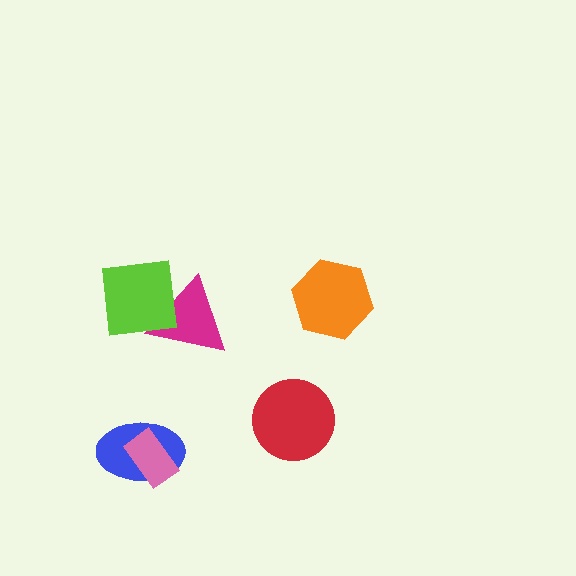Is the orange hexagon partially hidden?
No, no other shape covers it.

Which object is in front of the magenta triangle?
The lime square is in front of the magenta triangle.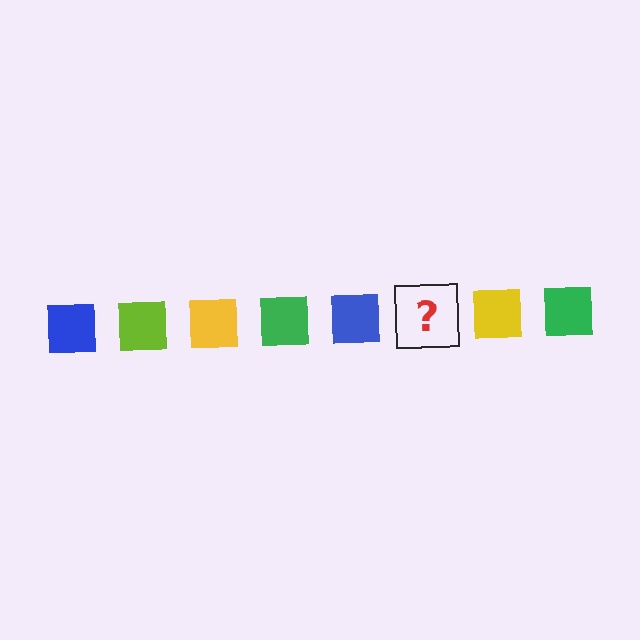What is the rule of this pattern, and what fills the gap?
The rule is that the pattern cycles through blue, lime, yellow, green squares. The gap should be filled with a lime square.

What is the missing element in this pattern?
The missing element is a lime square.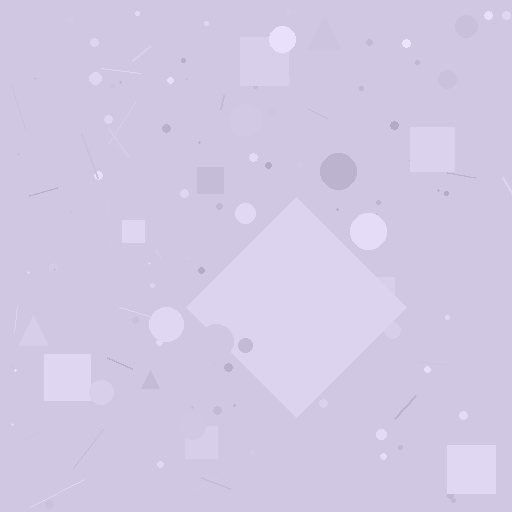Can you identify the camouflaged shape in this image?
The camouflaged shape is a diamond.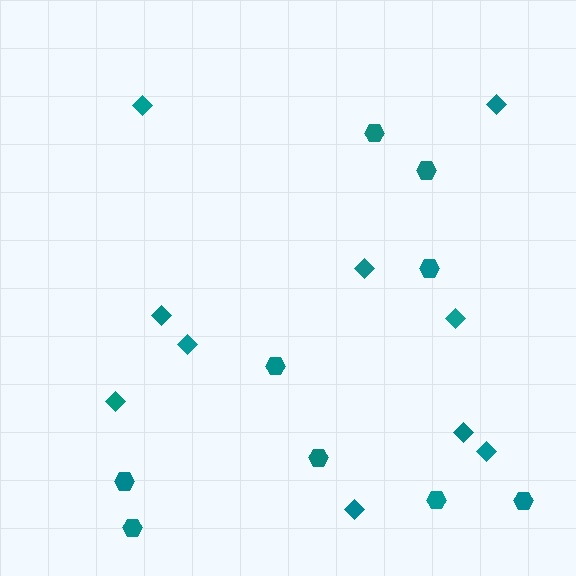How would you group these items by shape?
There are 2 groups: one group of diamonds (10) and one group of hexagons (9).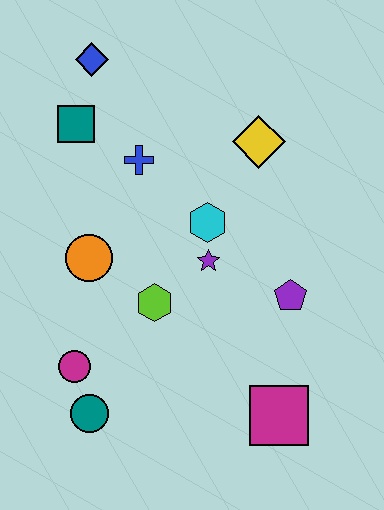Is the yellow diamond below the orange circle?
No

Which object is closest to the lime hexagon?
The purple star is closest to the lime hexagon.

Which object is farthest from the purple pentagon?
The blue diamond is farthest from the purple pentagon.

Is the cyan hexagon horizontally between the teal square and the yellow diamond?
Yes